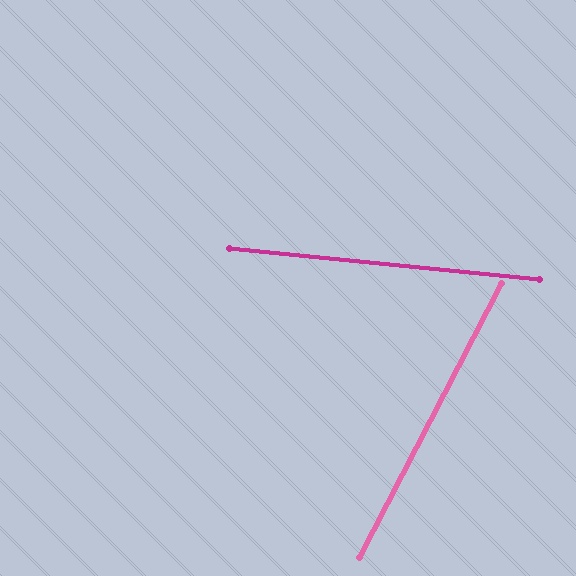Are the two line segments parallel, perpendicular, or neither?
Neither parallel nor perpendicular — they differ by about 68°.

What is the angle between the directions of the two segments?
Approximately 68 degrees.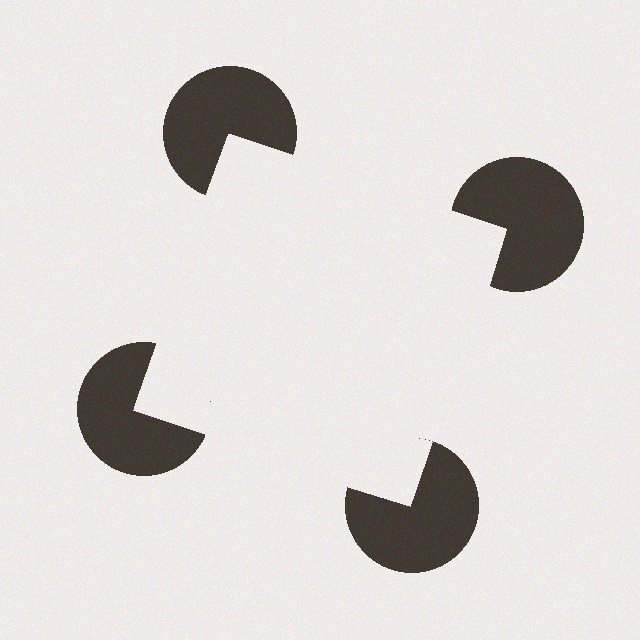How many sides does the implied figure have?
4 sides.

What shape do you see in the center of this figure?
An illusory square — its edges are inferred from the aligned wedge cuts in the pac-man discs, not physically drawn.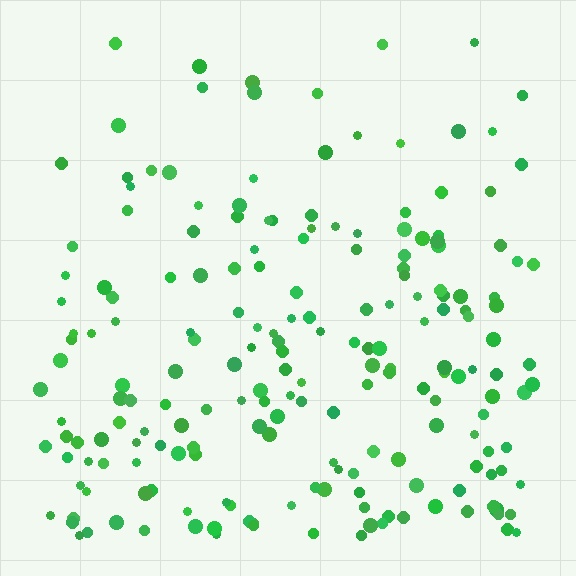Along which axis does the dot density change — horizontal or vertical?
Vertical.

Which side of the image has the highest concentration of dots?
The bottom.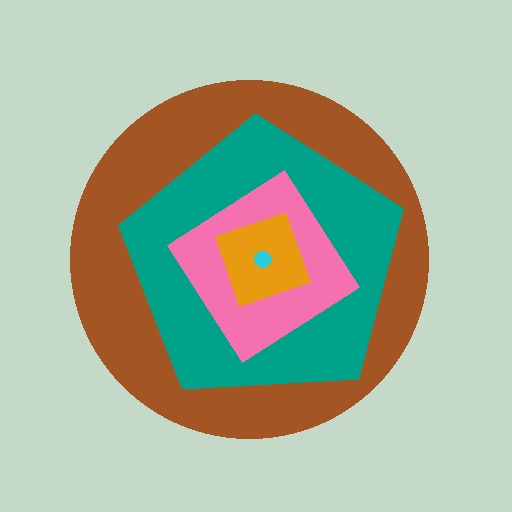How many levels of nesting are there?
5.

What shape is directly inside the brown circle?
The teal pentagon.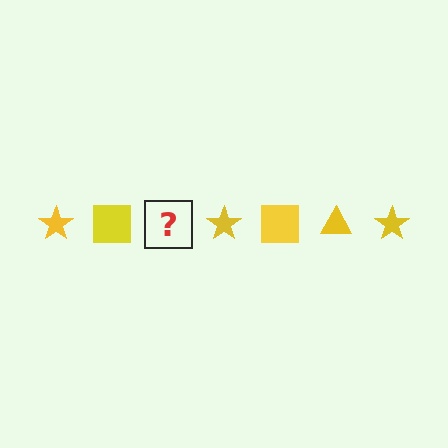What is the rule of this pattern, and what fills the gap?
The rule is that the pattern cycles through star, square, triangle shapes in yellow. The gap should be filled with a yellow triangle.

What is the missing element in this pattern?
The missing element is a yellow triangle.